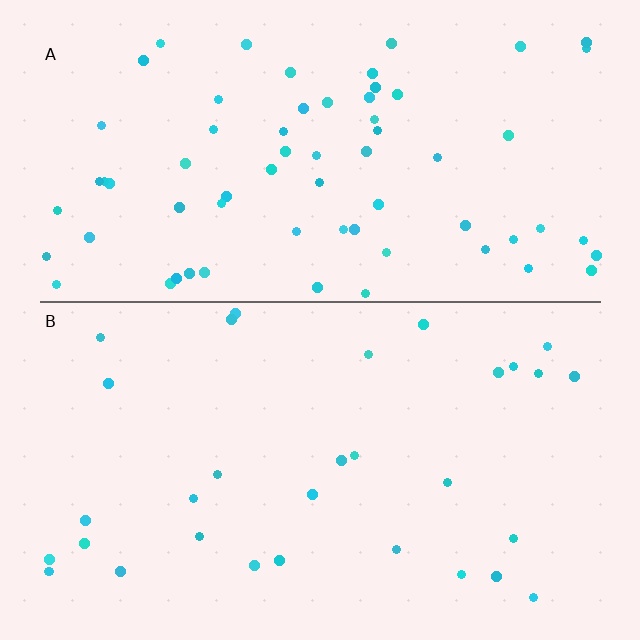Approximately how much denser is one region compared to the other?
Approximately 2.1× — region A over region B.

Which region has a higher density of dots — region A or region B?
A (the top).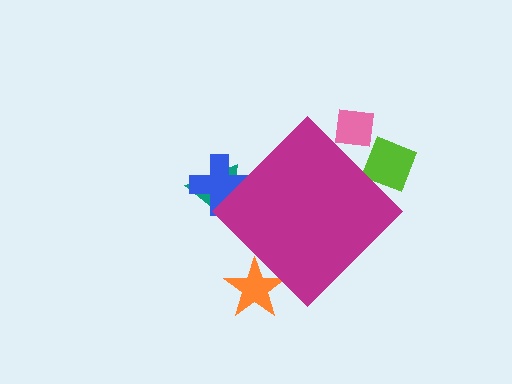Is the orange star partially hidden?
Yes, the orange star is partially hidden behind the magenta diamond.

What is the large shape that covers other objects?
A magenta diamond.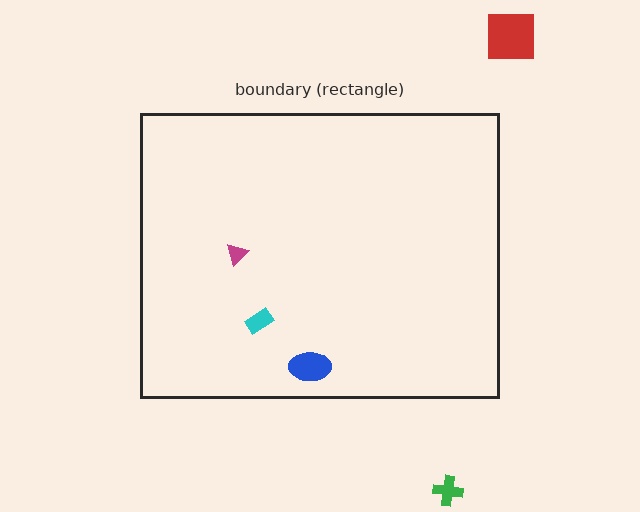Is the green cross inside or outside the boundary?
Outside.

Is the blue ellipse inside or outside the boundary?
Inside.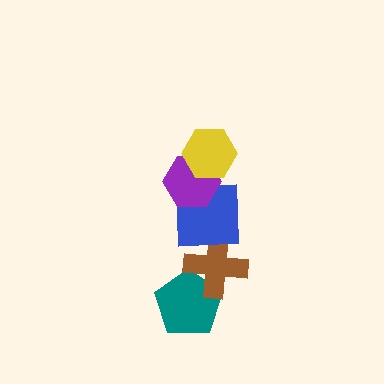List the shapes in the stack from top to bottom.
From top to bottom: the yellow hexagon, the purple hexagon, the blue square, the brown cross, the teal pentagon.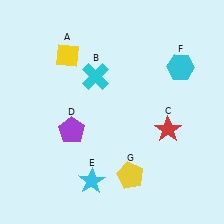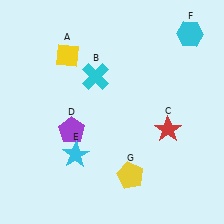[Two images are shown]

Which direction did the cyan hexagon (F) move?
The cyan hexagon (F) moved up.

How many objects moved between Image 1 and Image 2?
2 objects moved between the two images.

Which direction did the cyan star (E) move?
The cyan star (E) moved up.